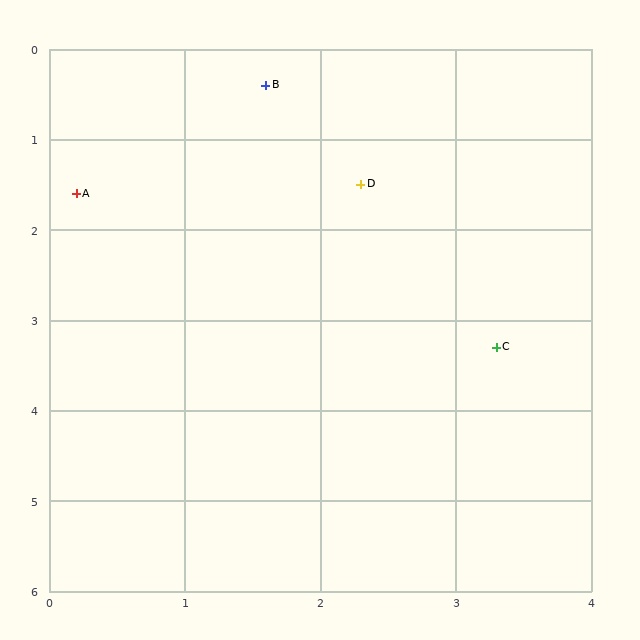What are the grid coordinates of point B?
Point B is at approximately (1.6, 0.4).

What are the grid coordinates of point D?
Point D is at approximately (2.3, 1.5).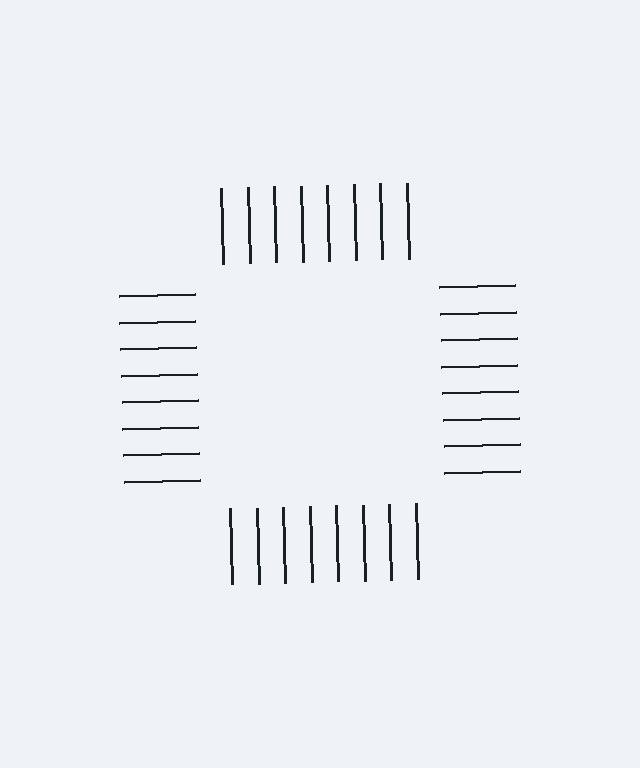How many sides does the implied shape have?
4 sides — the line-ends trace a square.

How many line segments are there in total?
32 — 8 along each of the 4 edges.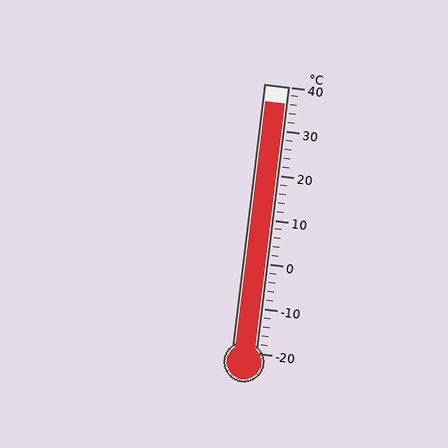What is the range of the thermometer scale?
The thermometer scale ranges from -20°C to 40°C.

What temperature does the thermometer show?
The thermometer shows approximately 36°C.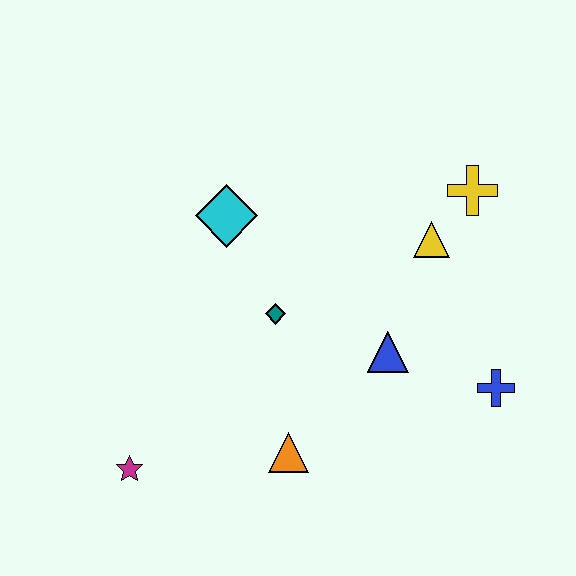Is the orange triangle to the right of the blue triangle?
No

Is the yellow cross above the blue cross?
Yes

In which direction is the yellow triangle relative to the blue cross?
The yellow triangle is above the blue cross.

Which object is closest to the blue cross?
The blue triangle is closest to the blue cross.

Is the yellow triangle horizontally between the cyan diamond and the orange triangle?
No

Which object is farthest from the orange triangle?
The yellow cross is farthest from the orange triangle.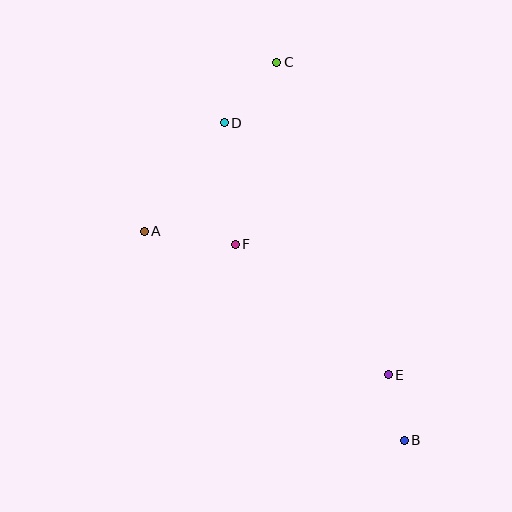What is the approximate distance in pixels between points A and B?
The distance between A and B is approximately 333 pixels.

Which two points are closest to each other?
Points B and E are closest to each other.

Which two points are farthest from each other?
Points B and C are farthest from each other.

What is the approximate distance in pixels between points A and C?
The distance between A and C is approximately 215 pixels.